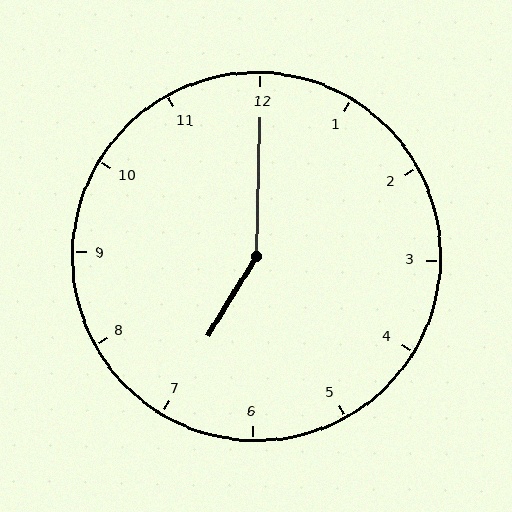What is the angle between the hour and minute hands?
Approximately 150 degrees.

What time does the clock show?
7:00.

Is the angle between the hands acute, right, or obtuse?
It is obtuse.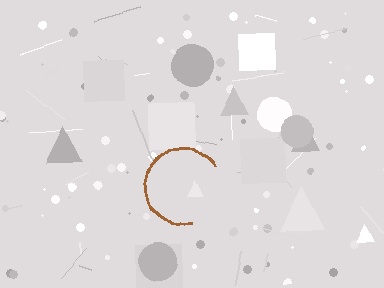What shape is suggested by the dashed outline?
The dashed outline suggests a circle.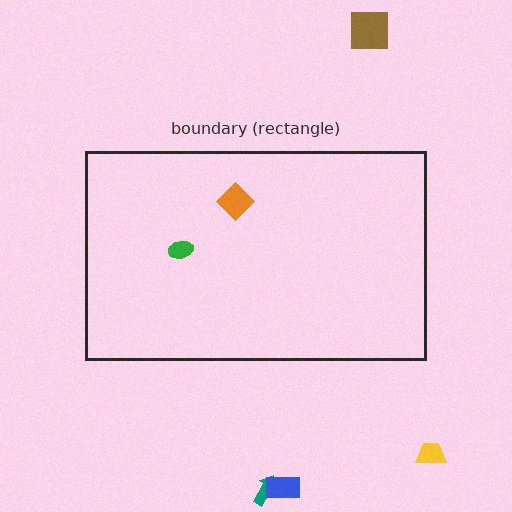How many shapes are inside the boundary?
2 inside, 4 outside.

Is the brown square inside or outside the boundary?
Outside.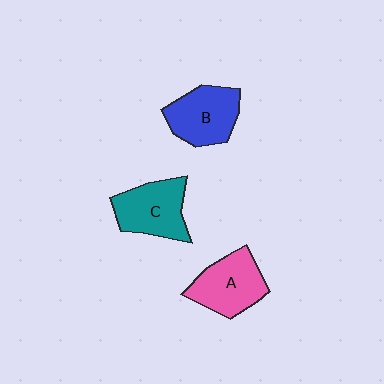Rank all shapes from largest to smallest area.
From largest to smallest: C (teal), A (pink), B (blue).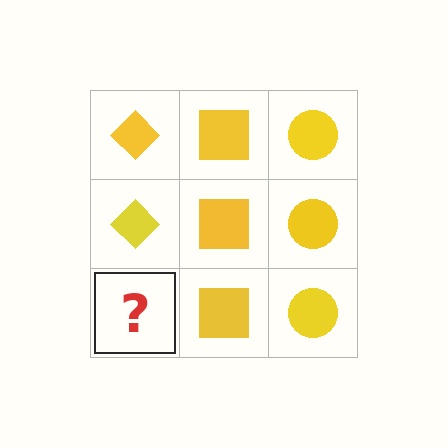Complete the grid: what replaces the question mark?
The question mark should be replaced with a yellow diamond.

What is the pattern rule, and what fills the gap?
The rule is that each column has a consistent shape. The gap should be filled with a yellow diamond.